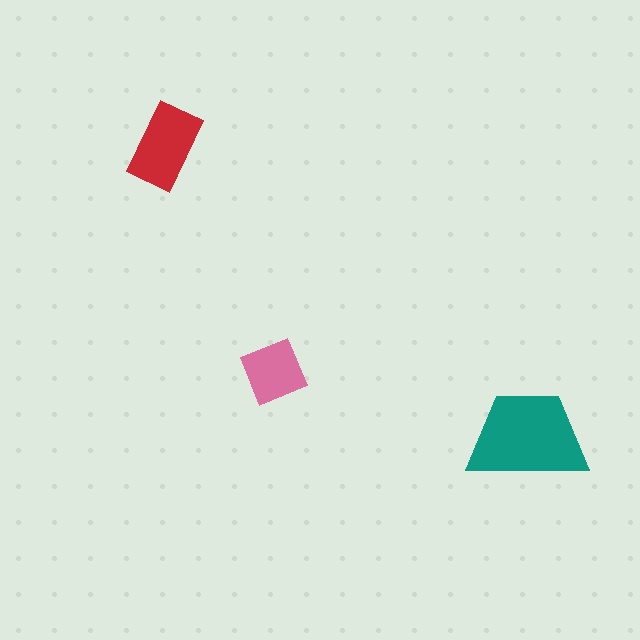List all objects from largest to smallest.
The teal trapezoid, the red rectangle, the pink square.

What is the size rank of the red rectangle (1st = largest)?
2nd.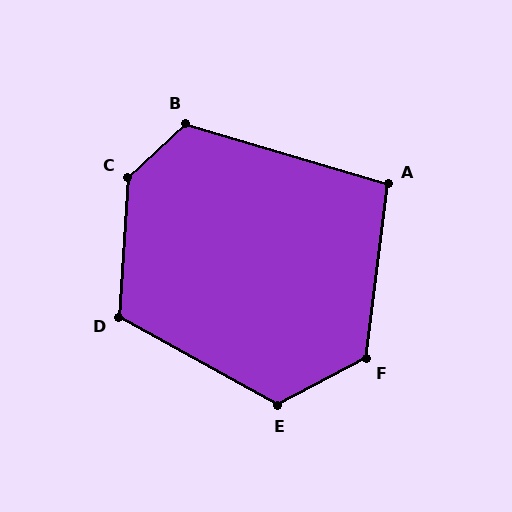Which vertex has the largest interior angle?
C, at approximately 137 degrees.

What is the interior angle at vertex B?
Approximately 120 degrees (obtuse).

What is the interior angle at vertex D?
Approximately 115 degrees (obtuse).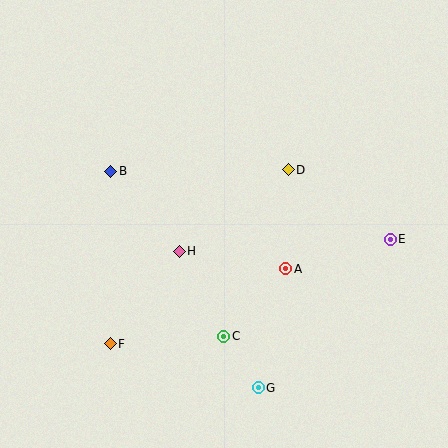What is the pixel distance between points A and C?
The distance between A and C is 92 pixels.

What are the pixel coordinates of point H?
Point H is at (179, 251).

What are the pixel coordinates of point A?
Point A is at (286, 269).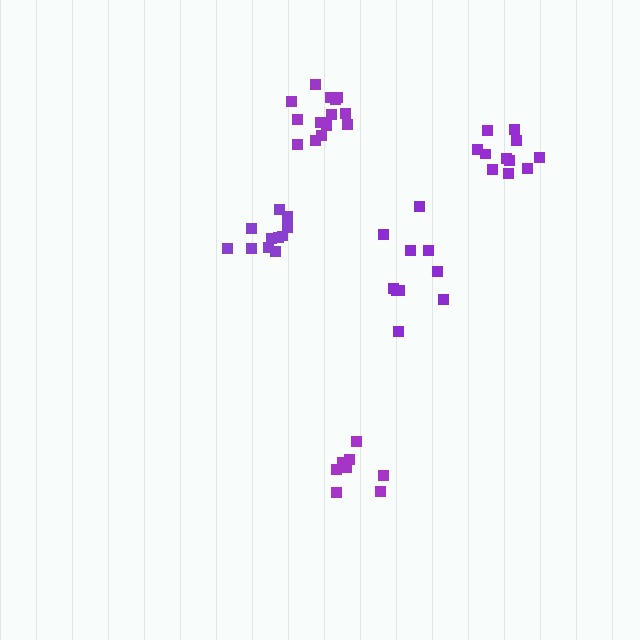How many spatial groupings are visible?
There are 5 spatial groupings.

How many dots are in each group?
Group 1: 8 dots, Group 2: 11 dots, Group 3: 11 dots, Group 4: 10 dots, Group 5: 14 dots (54 total).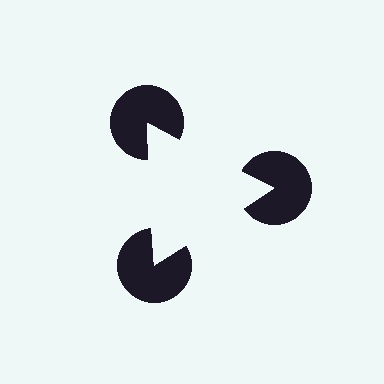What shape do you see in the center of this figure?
An illusory triangle — its edges are inferred from the aligned wedge cuts in the pac-man discs, not physically drawn.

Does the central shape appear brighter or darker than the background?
It typically appears slightly brighter than the background, even though no actual brightness change is drawn.